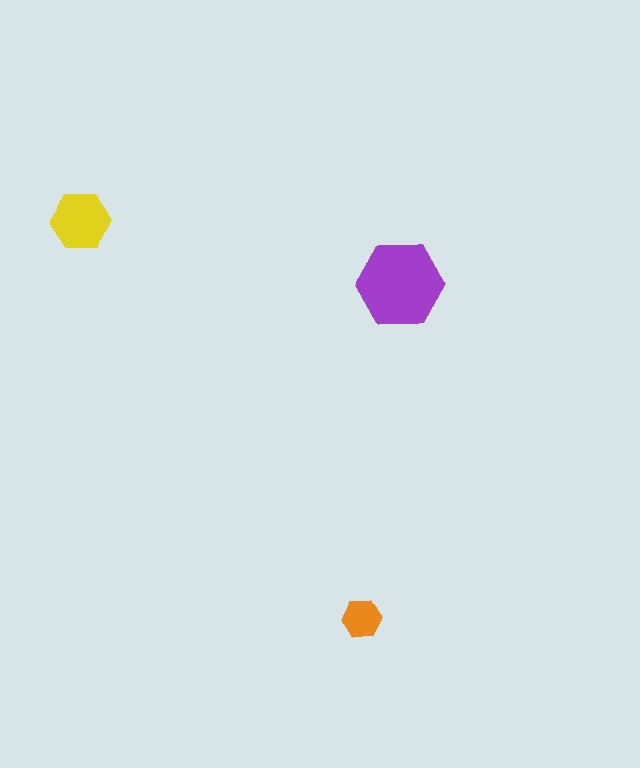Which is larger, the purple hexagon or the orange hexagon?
The purple one.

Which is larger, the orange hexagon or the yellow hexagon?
The yellow one.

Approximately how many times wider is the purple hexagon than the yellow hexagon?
About 1.5 times wider.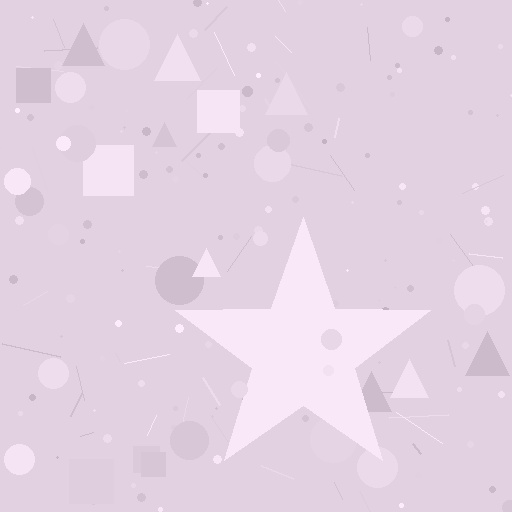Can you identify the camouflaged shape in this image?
The camouflaged shape is a star.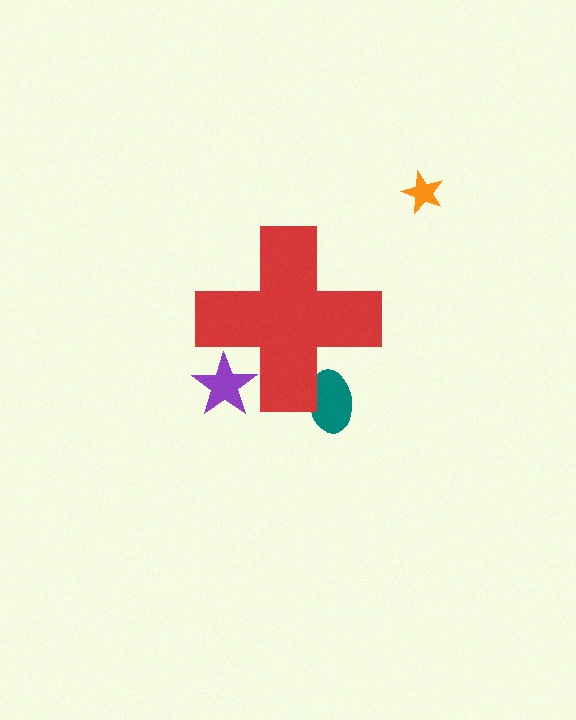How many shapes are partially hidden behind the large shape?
2 shapes are partially hidden.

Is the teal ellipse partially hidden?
Yes, the teal ellipse is partially hidden behind the red cross.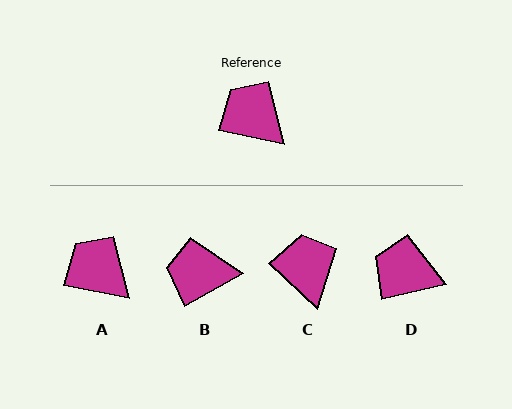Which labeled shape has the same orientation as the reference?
A.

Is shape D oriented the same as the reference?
No, it is off by about 24 degrees.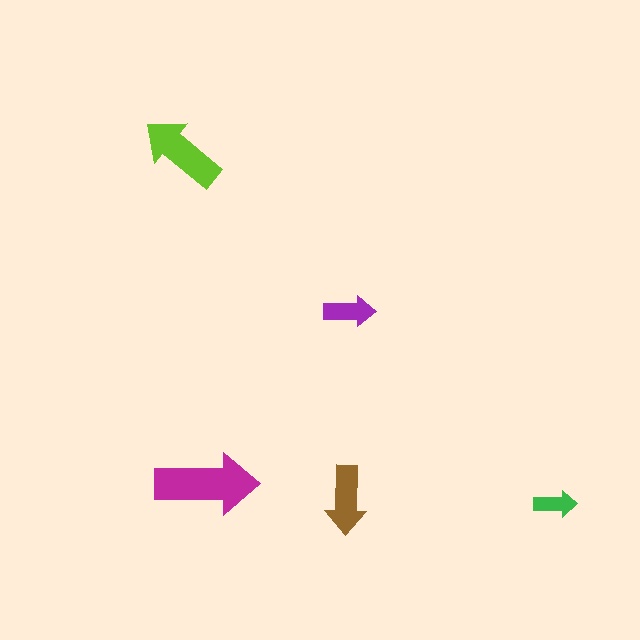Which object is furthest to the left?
The lime arrow is leftmost.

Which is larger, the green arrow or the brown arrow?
The brown one.